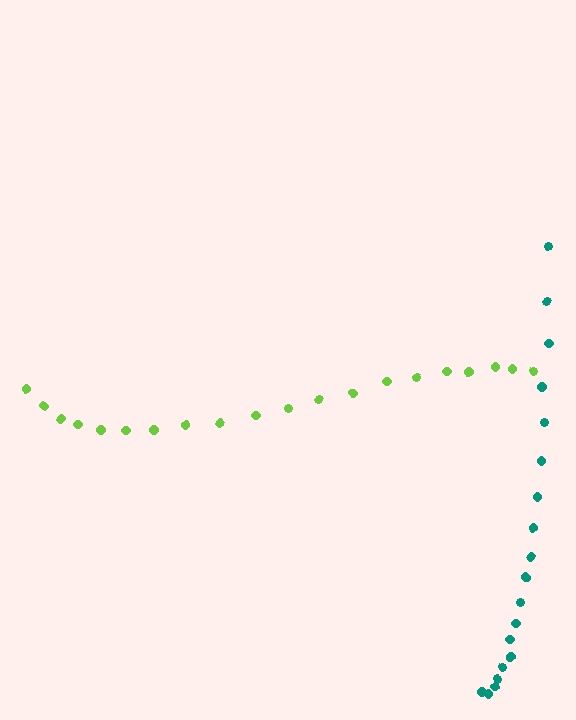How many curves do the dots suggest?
There are 2 distinct paths.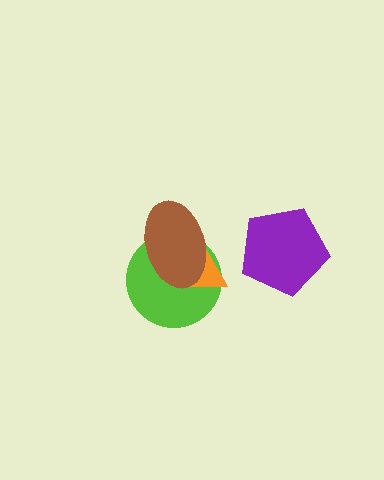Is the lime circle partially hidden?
Yes, it is partially covered by another shape.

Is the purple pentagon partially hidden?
No, no other shape covers it.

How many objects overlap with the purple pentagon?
0 objects overlap with the purple pentagon.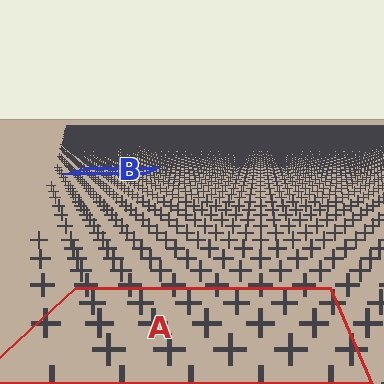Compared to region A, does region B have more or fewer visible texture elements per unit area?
Region B has more texture elements per unit area — they are packed more densely because it is farther away.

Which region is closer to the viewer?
Region A is closer. The texture elements there are larger and more spread out.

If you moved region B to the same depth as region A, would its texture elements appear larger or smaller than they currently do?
They would appear larger. At a closer depth, the same texture elements are projected at a bigger on-screen size.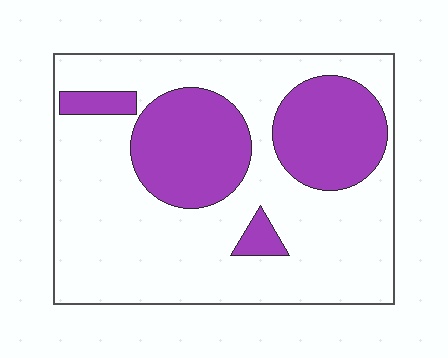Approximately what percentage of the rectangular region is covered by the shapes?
Approximately 30%.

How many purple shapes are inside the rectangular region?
4.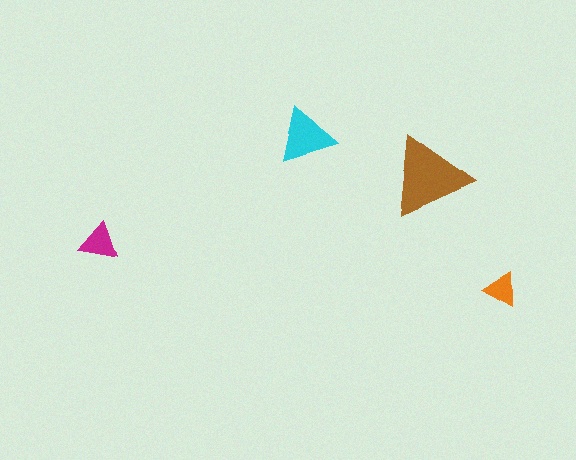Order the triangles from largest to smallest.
the brown one, the cyan one, the magenta one, the orange one.